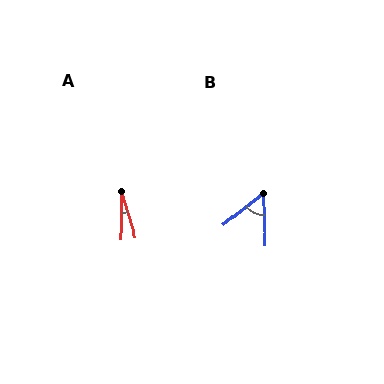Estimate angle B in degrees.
Approximately 54 degrees.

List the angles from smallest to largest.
A (16°), B (54°).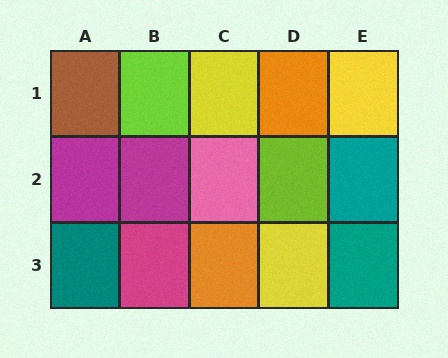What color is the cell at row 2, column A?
Magenta.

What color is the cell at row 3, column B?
Magenta.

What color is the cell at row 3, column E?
Teal.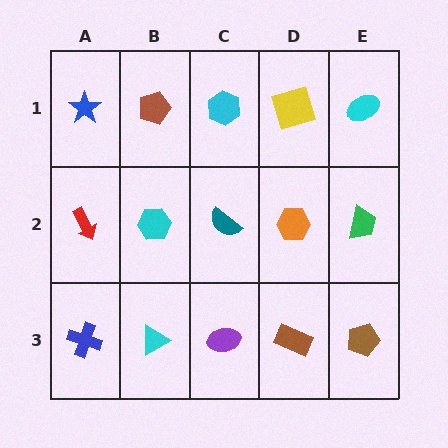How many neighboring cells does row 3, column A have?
2.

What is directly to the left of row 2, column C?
A cyan hexagon.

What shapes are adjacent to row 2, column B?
A brown pentagon (row 1, column B), a cyan triangle (row 3, column B), a red arrow (row 2, column A), a teal semicircle (row 2, column C).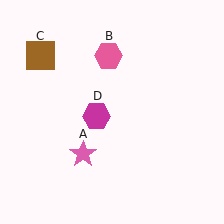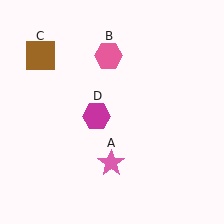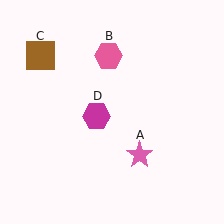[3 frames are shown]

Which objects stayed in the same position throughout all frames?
Pink hexagon (object B) and brown square (object C) and magenta hexagon (object D) remained stationary.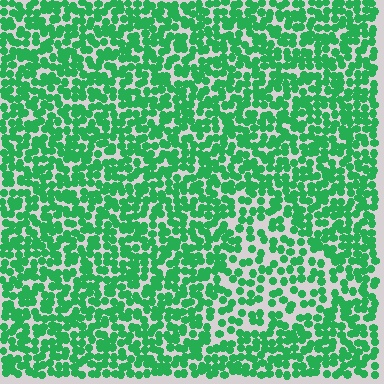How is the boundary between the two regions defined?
The boundary is defined by a change in element density (approximately 1.7x ratio). All elements are the same color, size, and shape.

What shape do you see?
I see a triangle.